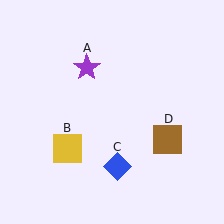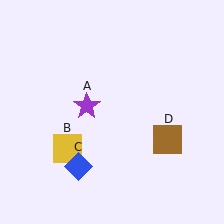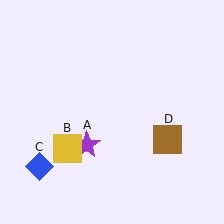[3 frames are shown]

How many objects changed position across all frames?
2 objects changed position: purple star (object A), blue diamond (object C).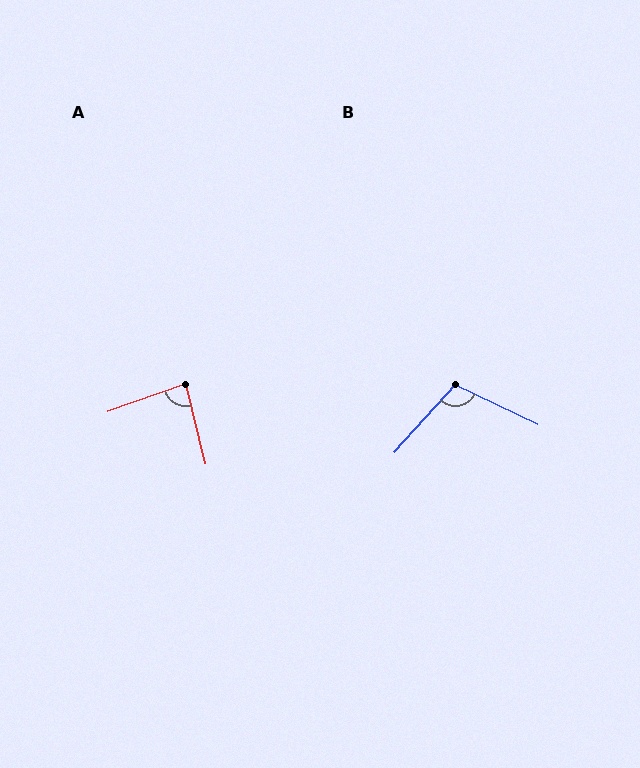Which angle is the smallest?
A, at approximately 84 degrees.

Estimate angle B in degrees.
Approximately 106 degrees.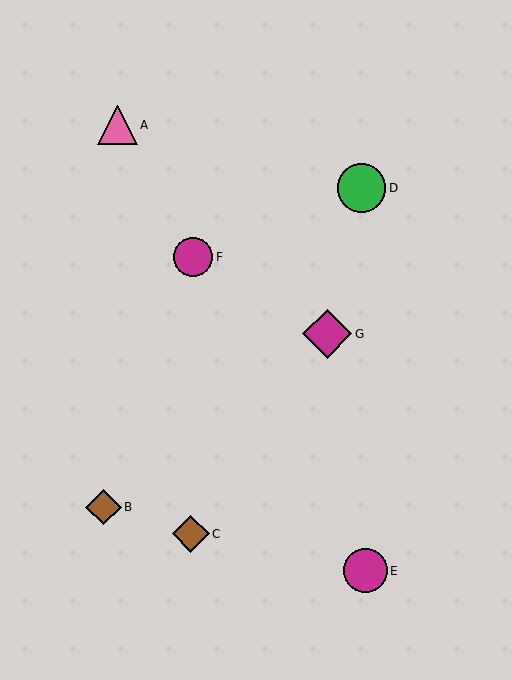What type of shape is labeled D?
Shape D is a green circle.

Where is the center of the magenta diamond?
The center of the magenta diamond is at (327, 334).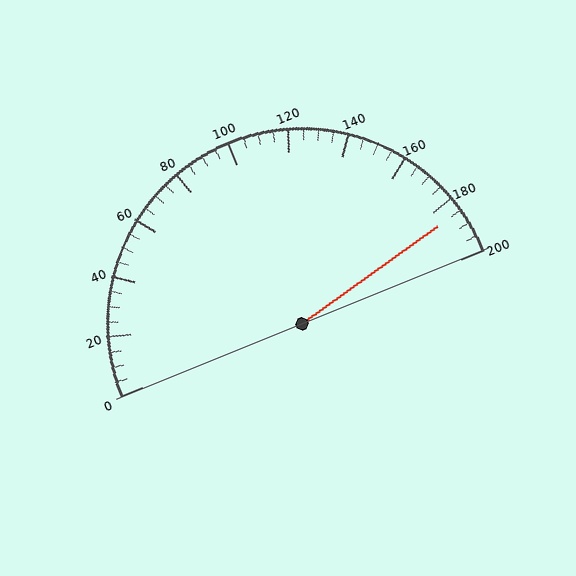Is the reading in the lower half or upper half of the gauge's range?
The reading is in the upper half of the range (0 to 200).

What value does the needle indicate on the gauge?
The needle indicates approximately 185.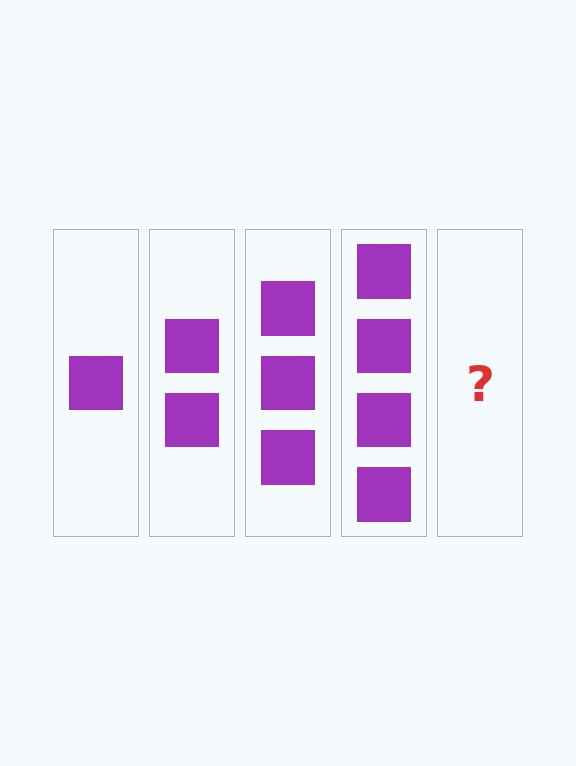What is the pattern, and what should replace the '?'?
The pattern is that each step adds one more square. The '?' should be 5 squares.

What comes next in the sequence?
The next element should be 5 squares.